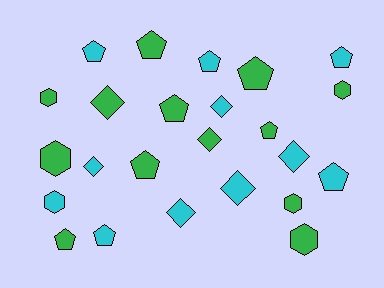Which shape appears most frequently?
Pentagon, with 11 objects.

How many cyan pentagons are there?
There are 5 cyan pentagons.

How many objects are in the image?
There are 24 objects.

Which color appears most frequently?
Green, with 13 objects.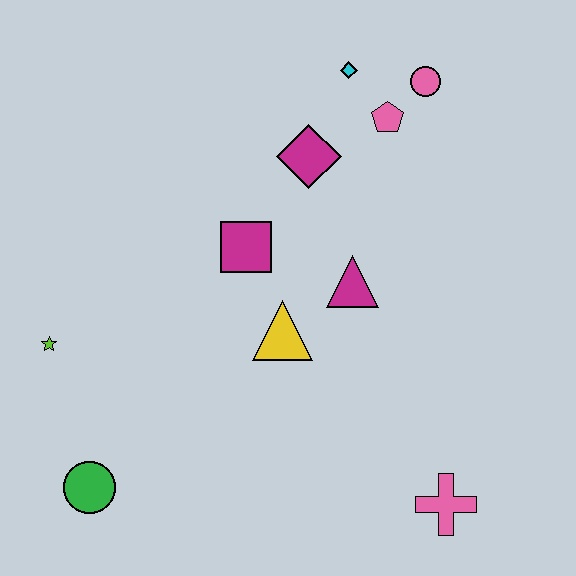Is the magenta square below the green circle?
No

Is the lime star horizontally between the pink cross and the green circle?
No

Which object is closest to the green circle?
The lime star is closest to the green circle.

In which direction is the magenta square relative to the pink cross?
The magenta square is above the pink cross.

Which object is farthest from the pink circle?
The green circle is farthest from the pink circle.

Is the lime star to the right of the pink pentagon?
No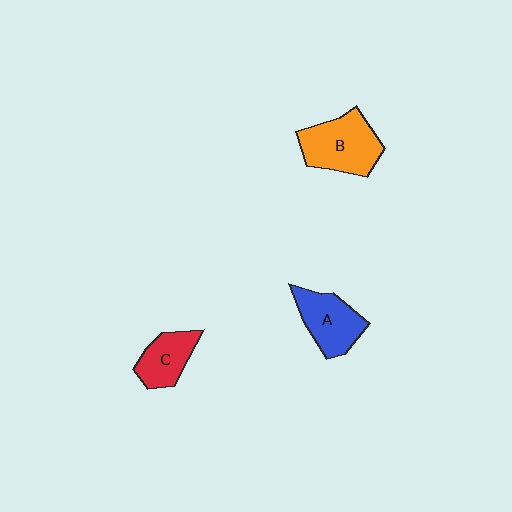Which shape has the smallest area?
Shape C (red).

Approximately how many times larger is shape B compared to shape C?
Approximately 1.6 times.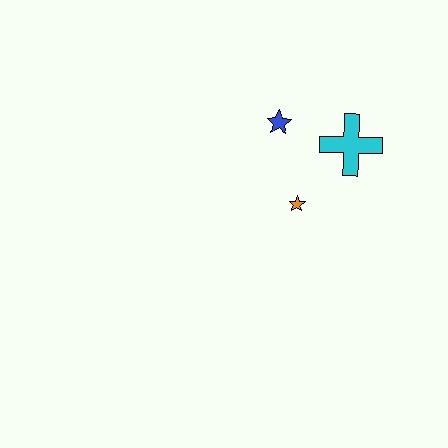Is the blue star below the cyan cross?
No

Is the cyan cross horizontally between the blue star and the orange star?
No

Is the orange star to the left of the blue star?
No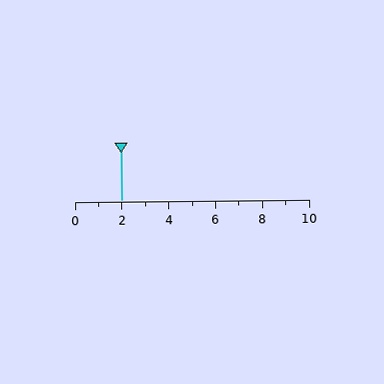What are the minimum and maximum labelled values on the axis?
The axis runs from 0 to 10.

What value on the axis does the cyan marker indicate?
The marker indicates approximately 2.